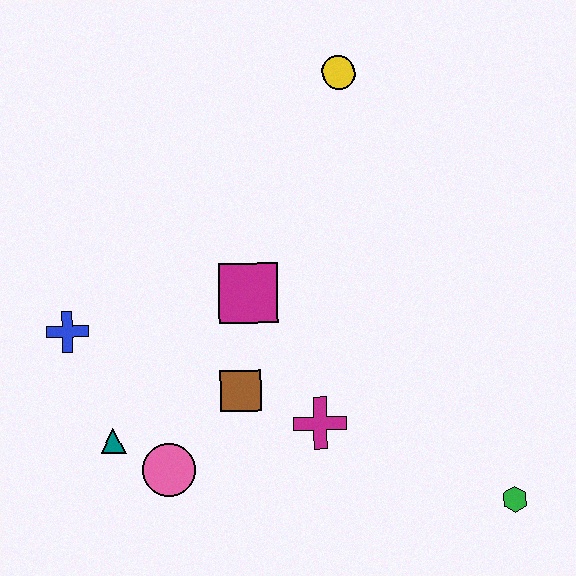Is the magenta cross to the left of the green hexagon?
Yes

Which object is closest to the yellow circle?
The magenta square is closest to the yellow circle.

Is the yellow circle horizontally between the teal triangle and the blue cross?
No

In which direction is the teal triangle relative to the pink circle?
The teal triangle is to the left of the pink circle.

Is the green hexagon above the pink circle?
No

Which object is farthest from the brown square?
The yellow circle is farthest from the brown square.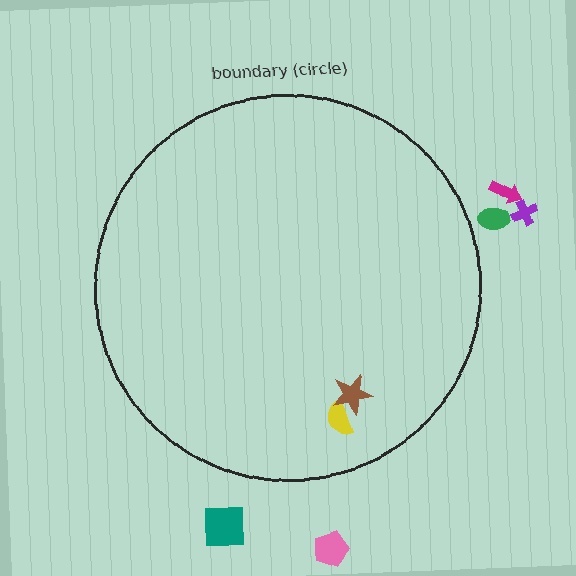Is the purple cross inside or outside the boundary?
Outside.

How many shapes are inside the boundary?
2 inside, 5 outside.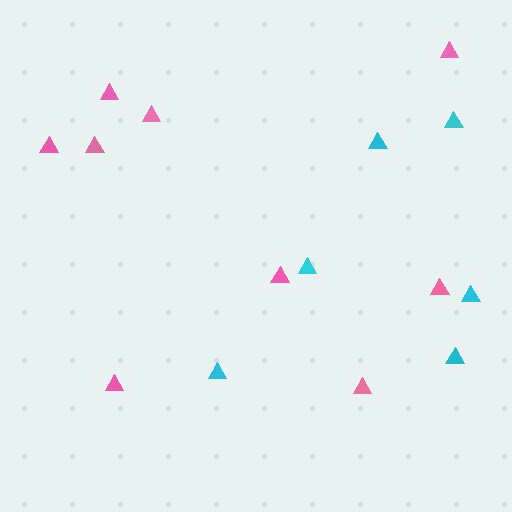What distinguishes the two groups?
There are 2 groups: one group of cyan triangles (6) and one group of pink triangles (9).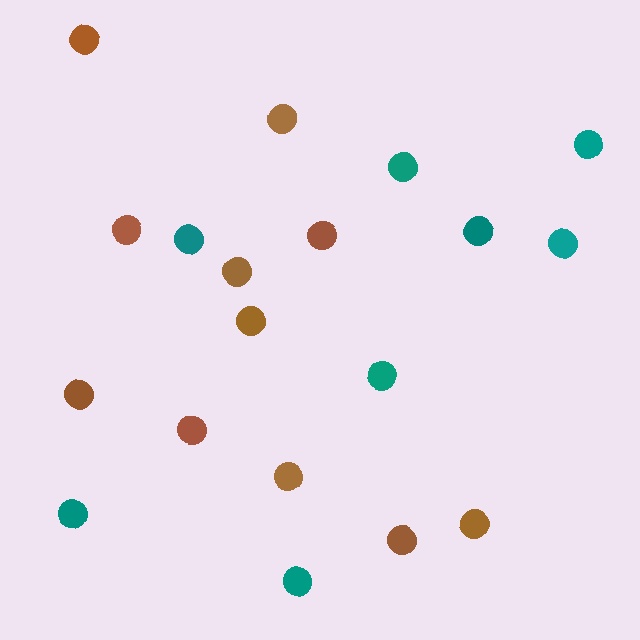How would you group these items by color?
There are 2 groups: one group of brown circles (11) and one group of teal circles (8).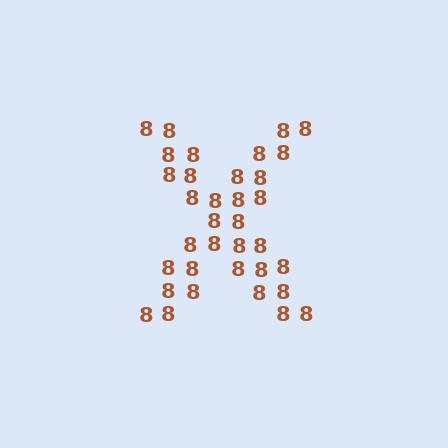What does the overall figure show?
The overall figure shows the letter X.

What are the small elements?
The small elements are digit 8's.